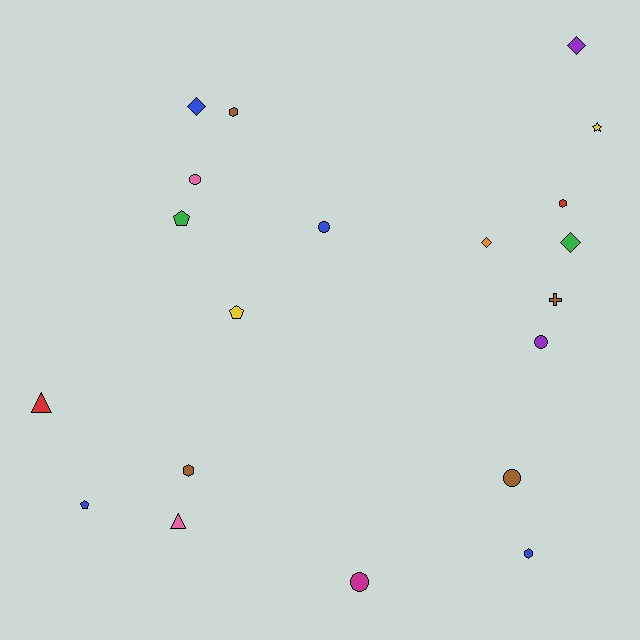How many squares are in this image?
There are no squares.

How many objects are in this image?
There are 20 objects.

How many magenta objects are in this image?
There is 1 magenta object.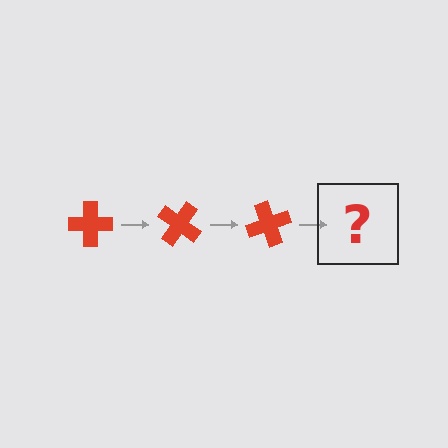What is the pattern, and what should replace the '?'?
The pattern is that the cross rotates 35 degrees each step. The '?' should be a red cross rotated 105 degrees.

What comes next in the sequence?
The next element should be a red cross rotated 105 degrees.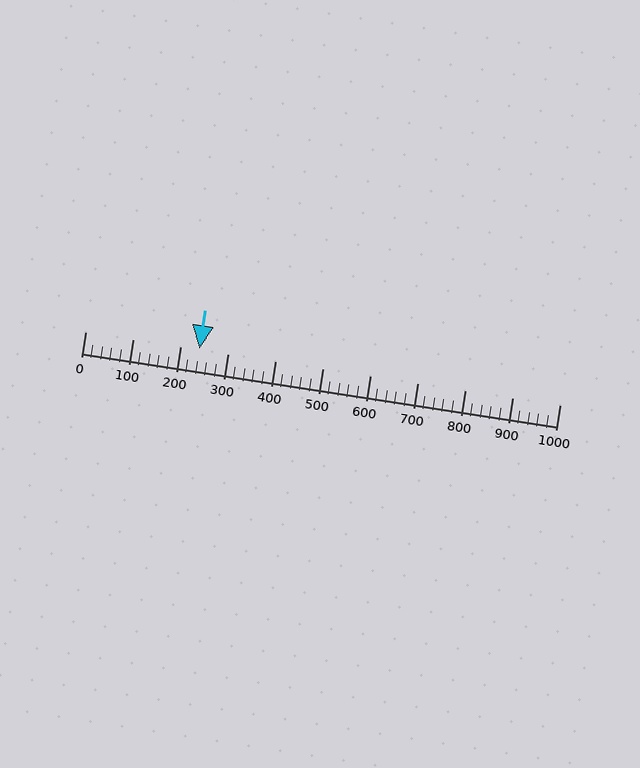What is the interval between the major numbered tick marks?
The major tick marks are spaced 100 units apart.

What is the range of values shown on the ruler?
The ruler shows values from 0 to 1000.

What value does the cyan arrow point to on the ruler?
The cyan arrow points to approximately 240.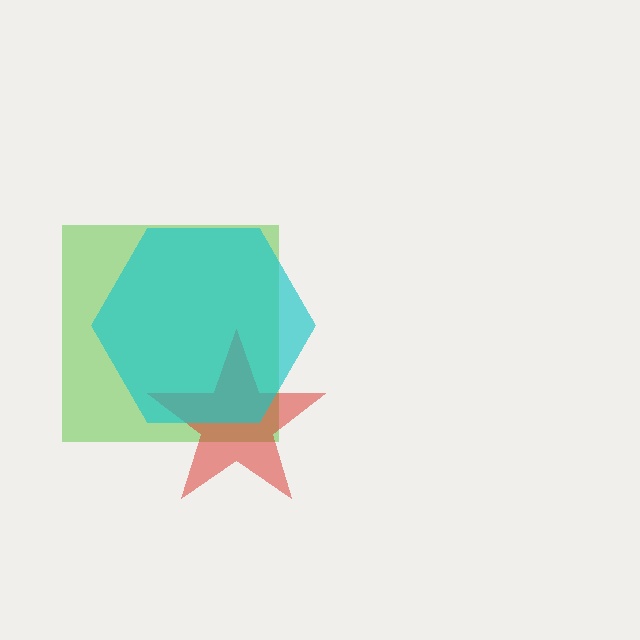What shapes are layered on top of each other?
The layered shapes are: a lime square, a red star, a cyan hexagon.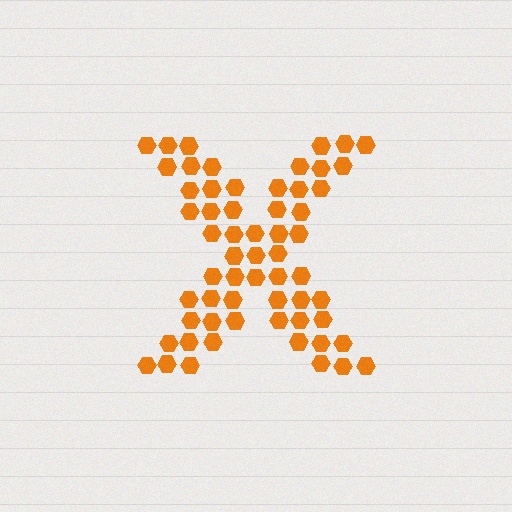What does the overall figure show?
The overall figure shows the letter X.